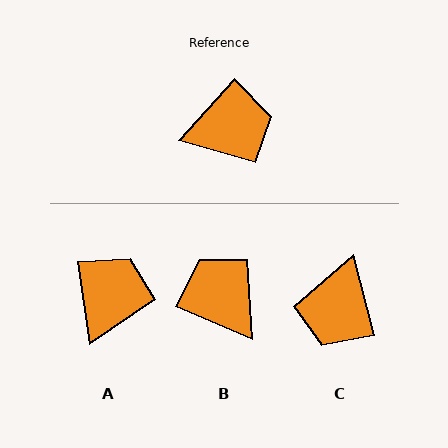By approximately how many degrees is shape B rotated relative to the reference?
Approximately 109 degrees counter-clockwise.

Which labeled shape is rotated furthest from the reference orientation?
C, about 124 degrees away.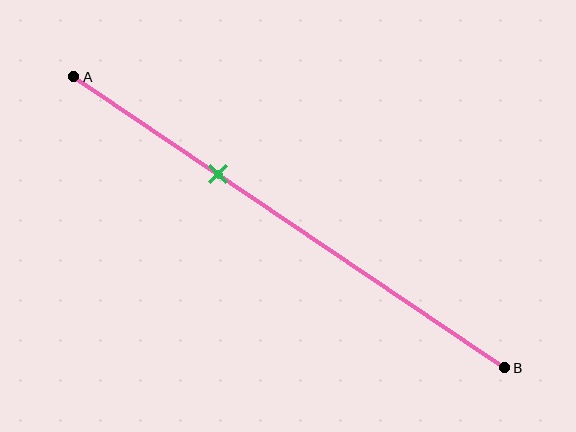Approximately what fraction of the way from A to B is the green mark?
The green mark is approximately 35% of the way from A to B.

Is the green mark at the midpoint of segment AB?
No, the mark is at about 35% from A, not at the 50% midpoint.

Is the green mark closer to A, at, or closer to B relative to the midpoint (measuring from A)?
The green mark is closer to point A than the midpoint of segment AB.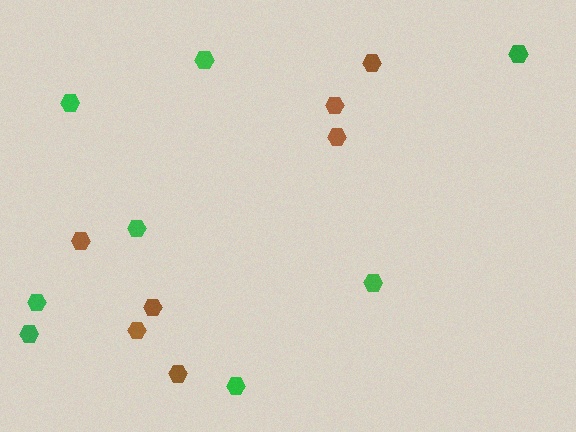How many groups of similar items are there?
There are 2 groups: one group of brown hexagons (7) and one group of green hexagons (8).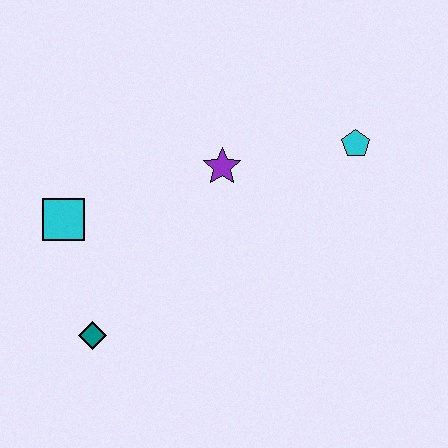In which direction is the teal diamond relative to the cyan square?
The teal diamond is below the cyan square.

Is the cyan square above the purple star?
No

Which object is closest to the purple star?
The cyan pentagon is closest to the purple star.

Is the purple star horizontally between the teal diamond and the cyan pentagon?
Yes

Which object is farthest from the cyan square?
The cyan pentagon is farthest from the cyan square.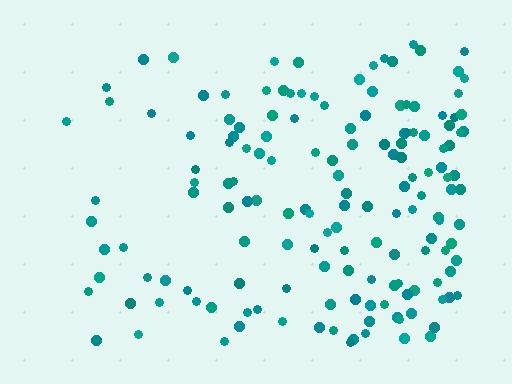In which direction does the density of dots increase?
From left to right, with the right side densest.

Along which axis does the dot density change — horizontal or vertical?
Horizontal.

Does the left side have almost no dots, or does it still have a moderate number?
Still a moderate number, just noticeably fewer than the right.